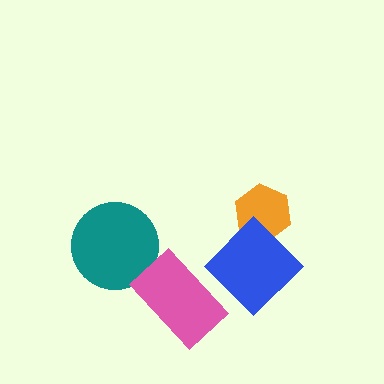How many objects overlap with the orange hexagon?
1 object overlaps with the orange hexagon.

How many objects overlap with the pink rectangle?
1 object overlaps with the pink rectangle.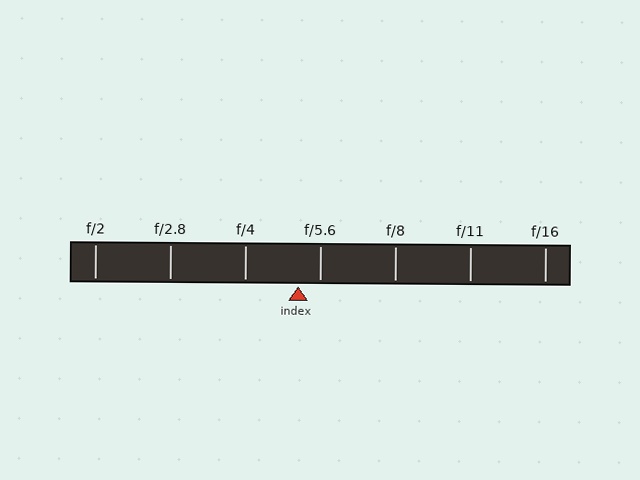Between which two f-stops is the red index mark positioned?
The index mark is between f/4 and f/5.6.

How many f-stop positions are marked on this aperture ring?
There are 7 f-stop positions marked.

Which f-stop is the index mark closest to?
The index mark is closest to f/5.6.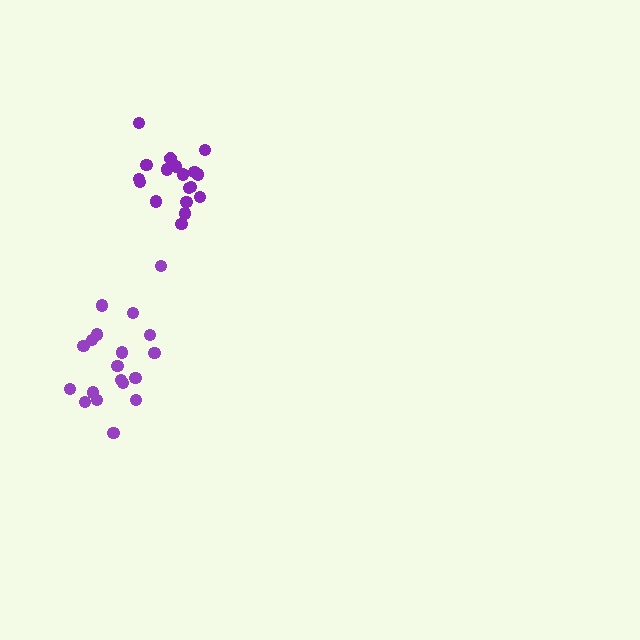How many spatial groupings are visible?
There are 2 spatial groupings.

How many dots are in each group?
Group 1: 19 dots, Group 2: 18 dots (37 total).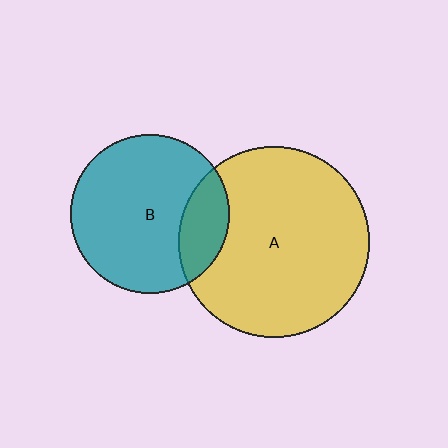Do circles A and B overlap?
Yes.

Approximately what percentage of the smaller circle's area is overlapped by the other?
Approximately 20%.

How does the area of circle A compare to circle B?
Approximately 1.4 times.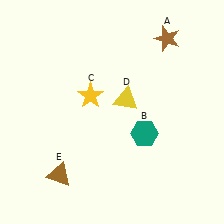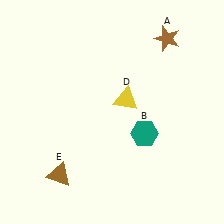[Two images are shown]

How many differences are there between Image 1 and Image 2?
There is 1 difference between the two images.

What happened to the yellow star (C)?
The yellow star (C) was removed in Image 2. It was in the top-left area of Image 1.